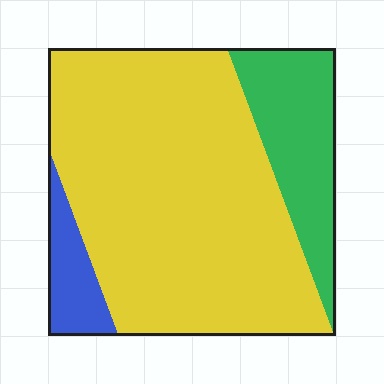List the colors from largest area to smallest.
From largest to smallest: yellow, green, blue.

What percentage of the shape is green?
Green covers 19% of the shape.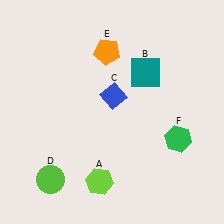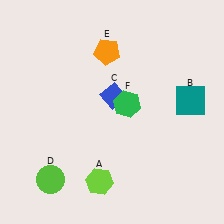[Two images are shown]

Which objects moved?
The objects that moved are: the teal square (B), the green hexagon (F).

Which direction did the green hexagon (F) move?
The green hexagon (F) moved left.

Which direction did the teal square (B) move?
The teal square (B) moved right.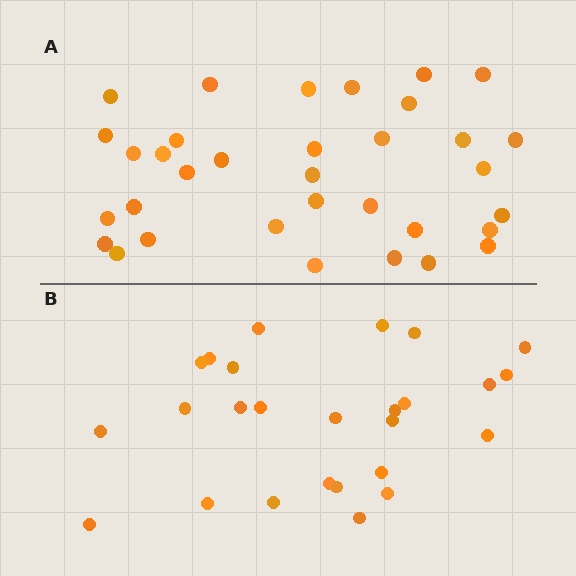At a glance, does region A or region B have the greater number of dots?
Region A (the top region) has more dots.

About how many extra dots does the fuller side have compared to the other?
Region A has roughly 8 or so more dots than region B.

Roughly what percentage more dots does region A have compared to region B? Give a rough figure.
About 30% more.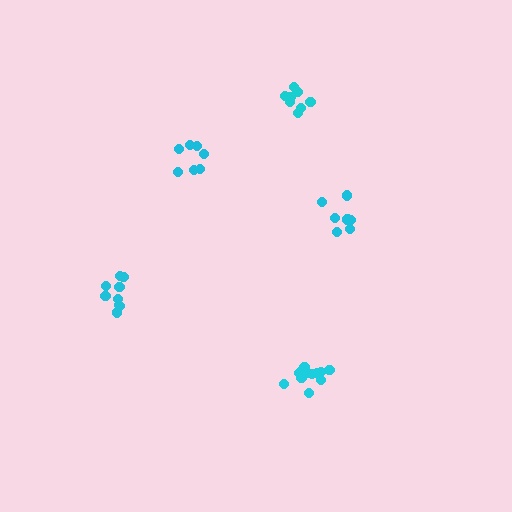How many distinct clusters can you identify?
There are 5 distinct clusters.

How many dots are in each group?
Group 1: 12 dots, Group 2: 9 dots, Group 3: 7 dots, Group 4: 7 dots, Group 5: 8 dots (43 total).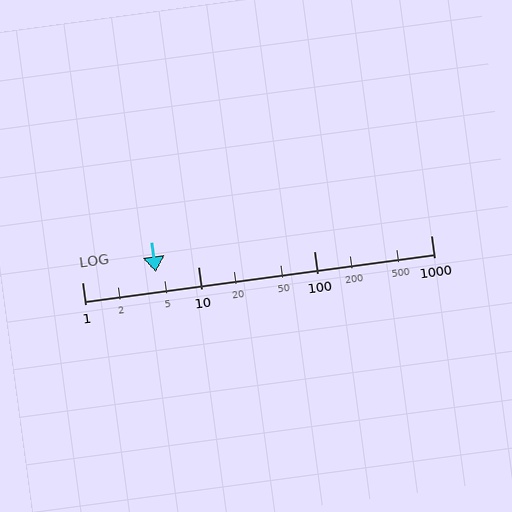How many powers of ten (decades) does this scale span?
The scale spans 3 decades, from 1 to 1000.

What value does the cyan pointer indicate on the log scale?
The pointer indicates approximately 4.3.